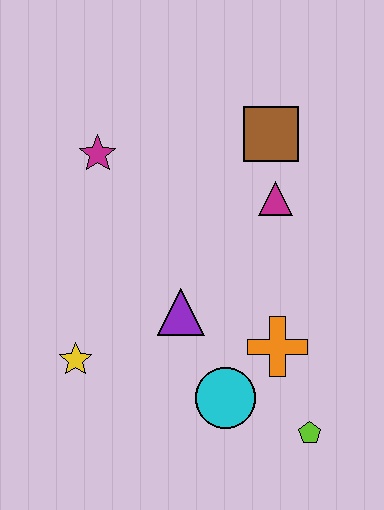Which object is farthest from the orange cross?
The magenta star is farthest from the orange cross.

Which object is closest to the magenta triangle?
The brown square is closest to the magenta triangle.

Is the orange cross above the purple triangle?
No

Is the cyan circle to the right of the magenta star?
Yes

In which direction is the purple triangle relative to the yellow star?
The purple triangle is to the right of the yellow star.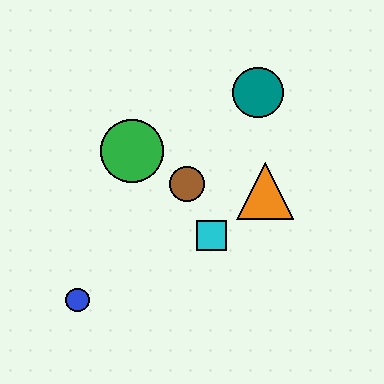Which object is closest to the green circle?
The brown circle is closest to the green circle.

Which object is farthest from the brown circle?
The blue circle is farthest from the brown circle.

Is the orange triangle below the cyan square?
No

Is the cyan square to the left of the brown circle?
No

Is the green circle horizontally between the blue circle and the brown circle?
Yes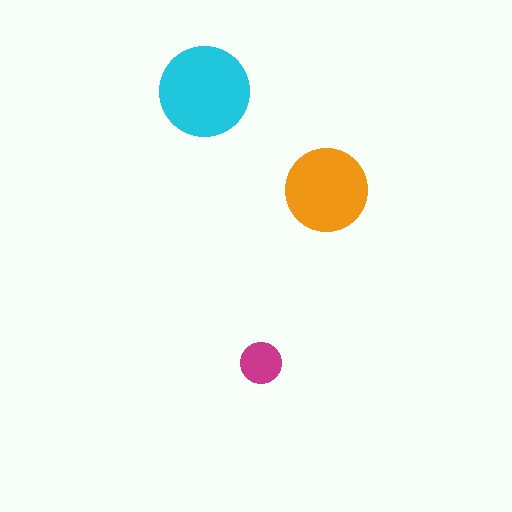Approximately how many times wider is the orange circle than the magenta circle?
About 2 times wider.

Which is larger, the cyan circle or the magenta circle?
The cyan one.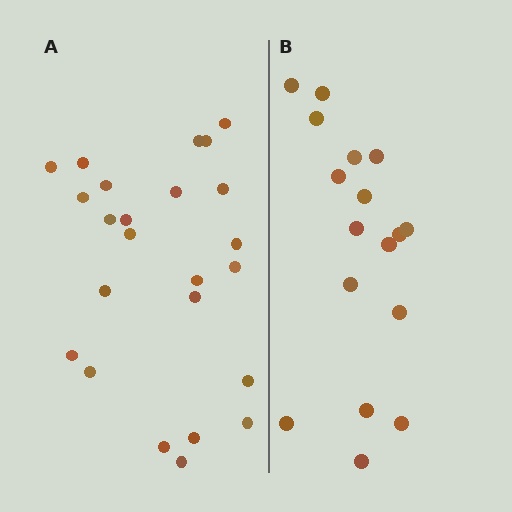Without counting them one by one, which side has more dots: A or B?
Region A (the left region) has more dots.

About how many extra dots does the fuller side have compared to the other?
Region A has roughly 8 or so more dots than region B.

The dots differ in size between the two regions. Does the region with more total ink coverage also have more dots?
No. Region B has more total ink coverage because its dots are larger, but region A actually contains more individual dots. Total area can be misleading — the number of items is what matters here.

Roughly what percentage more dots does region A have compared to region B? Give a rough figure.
About 40% more.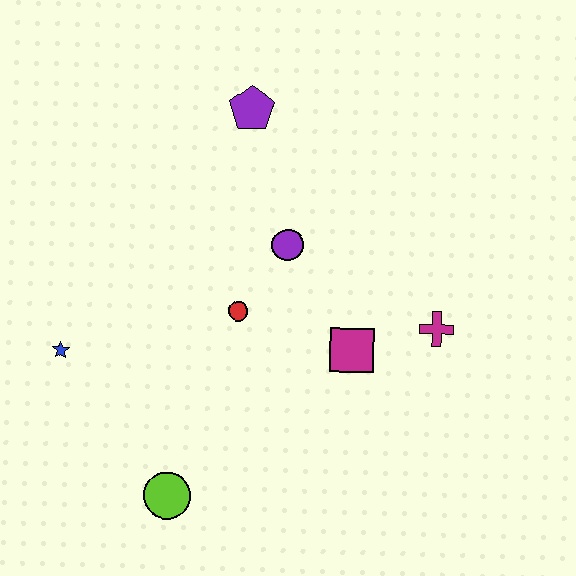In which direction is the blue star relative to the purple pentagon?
The blue star is below the purple pentagon.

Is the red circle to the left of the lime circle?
No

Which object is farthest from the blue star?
The magenta cross is farthest from the blue star.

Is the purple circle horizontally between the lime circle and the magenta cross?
Yes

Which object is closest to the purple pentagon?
The purple circle is closest to the purple pentagon.